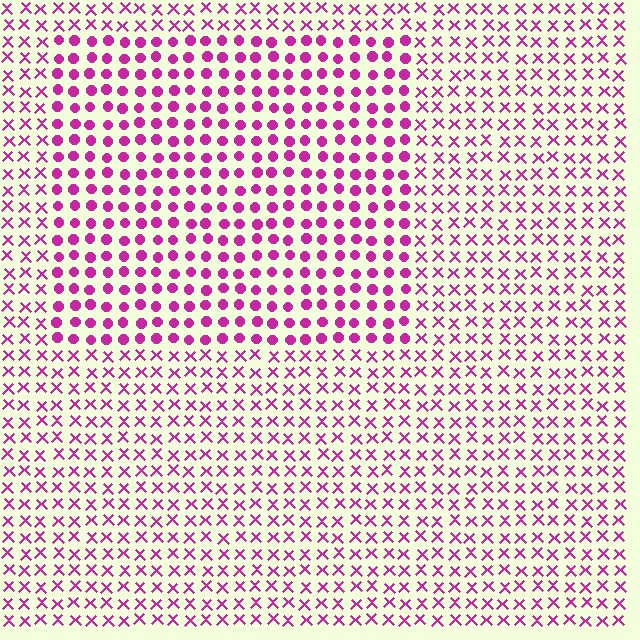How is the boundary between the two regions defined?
The boundary is defined by a change in element shape: circles inside vs. X marks outside. All elements share the same color and spacing.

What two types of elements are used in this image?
The image uses circles inside the rectangle region and X marks outside it.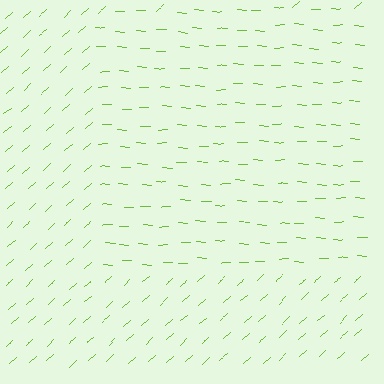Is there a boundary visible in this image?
Yes, there is a texture boundary formed by a change in line orientation.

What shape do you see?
I see a rectangle.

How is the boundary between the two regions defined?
The boundary is defined purely by a change in line orientation (approximately 45 degrees difference). All lines are the same color and thickness.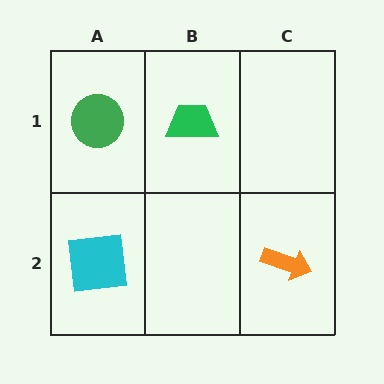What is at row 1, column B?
A green trapezoid.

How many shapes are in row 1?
2 shapes.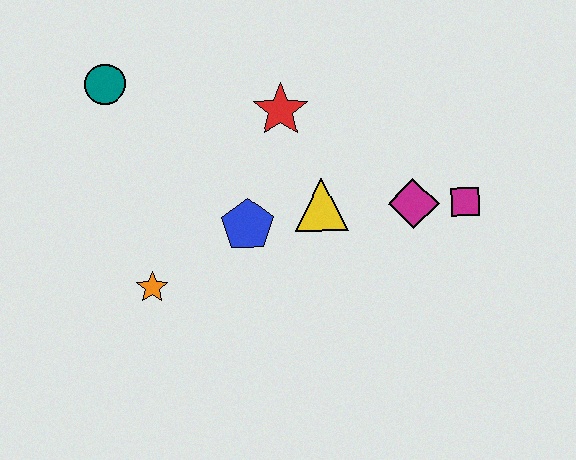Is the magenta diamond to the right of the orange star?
Yes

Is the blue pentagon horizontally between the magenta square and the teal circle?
Yes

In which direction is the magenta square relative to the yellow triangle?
The magenta square is to the right of the yellow triangle.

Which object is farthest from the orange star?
The magenta square is farthest from the orange star.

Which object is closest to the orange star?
The blue pentagon is closest to the orange star.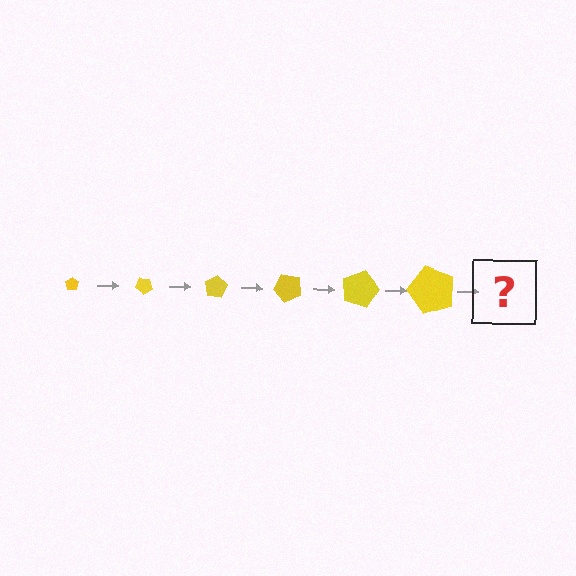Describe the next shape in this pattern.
It should be a pentagon, larger than the previous one and rotated 240 degrees from the start.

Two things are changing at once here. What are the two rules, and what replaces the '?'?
The two rules are that the pentagon grows larger each step and it rotates 40 degrees each step. The '?' should be a pentagon, larger than the previous one and rotated 240 degrees from the start.